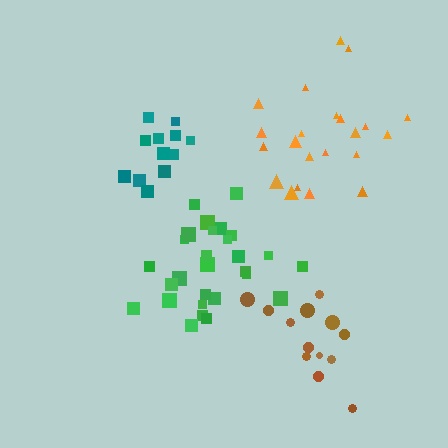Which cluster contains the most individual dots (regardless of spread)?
Green (28).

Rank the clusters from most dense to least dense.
teal, green, orange, brown.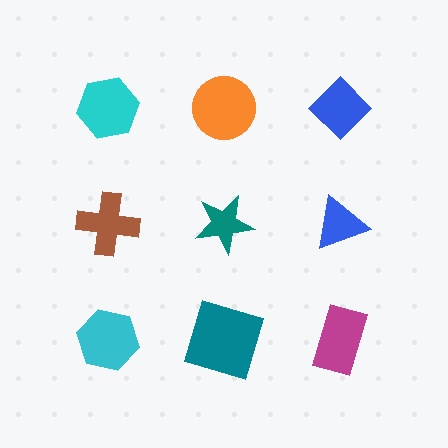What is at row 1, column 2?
An orange circle.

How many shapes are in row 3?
3 shapes.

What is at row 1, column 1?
A cyan hexagon.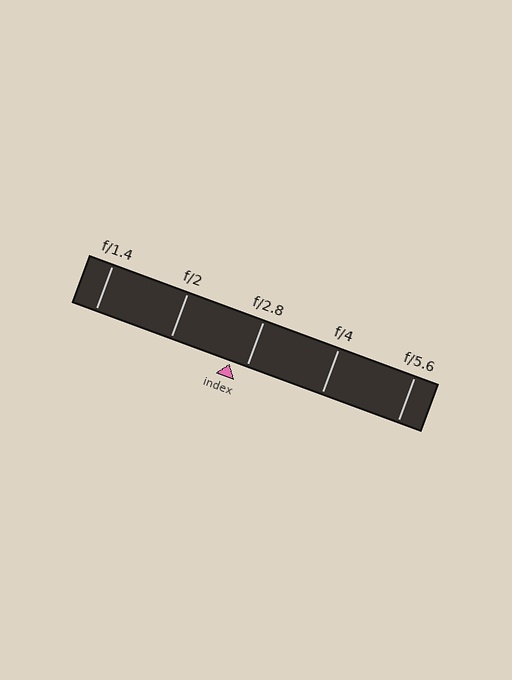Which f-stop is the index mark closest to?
The index mark is closest to f/2.8.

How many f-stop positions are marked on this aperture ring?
There are 5 f-stop positions marked.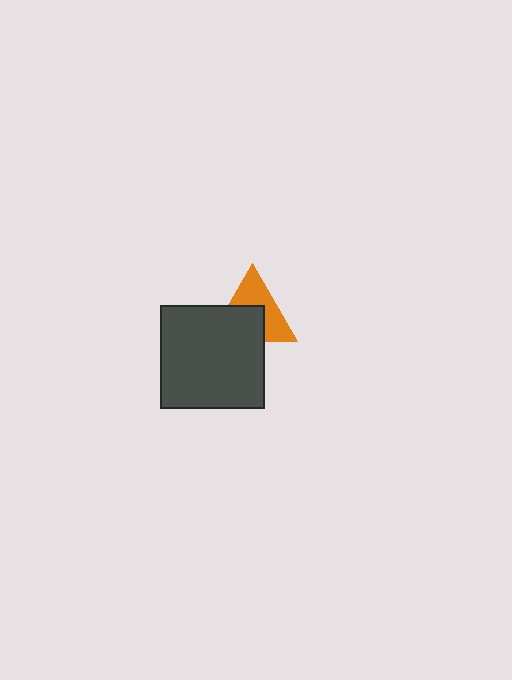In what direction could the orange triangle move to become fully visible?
The orange triangle could move up. That would shift it out from behind the dark gray square entirely.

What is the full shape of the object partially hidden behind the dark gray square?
The partially hidden object is an orange triangle.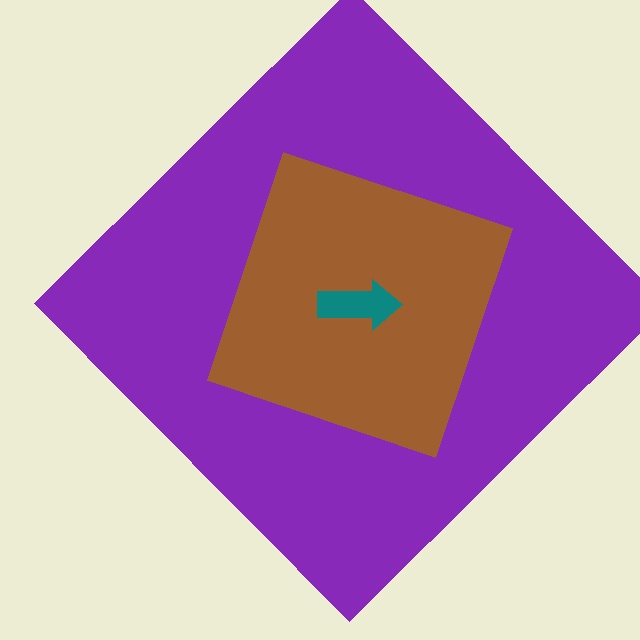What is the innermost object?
The teal arrow.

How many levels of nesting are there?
3.